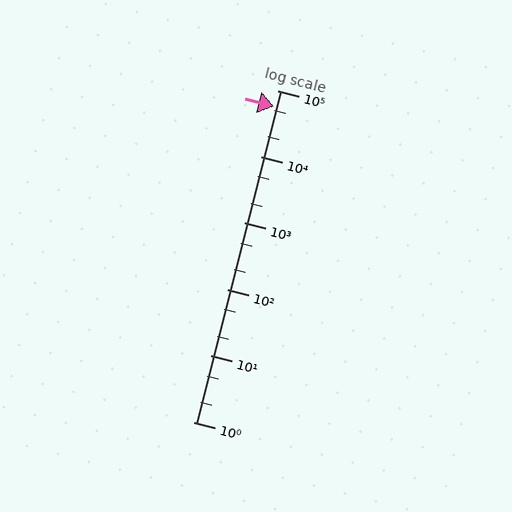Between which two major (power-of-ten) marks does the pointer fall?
The pointer is between 10000 and 100000.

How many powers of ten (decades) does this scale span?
The scale spans 5 decades, from 1 to 100000.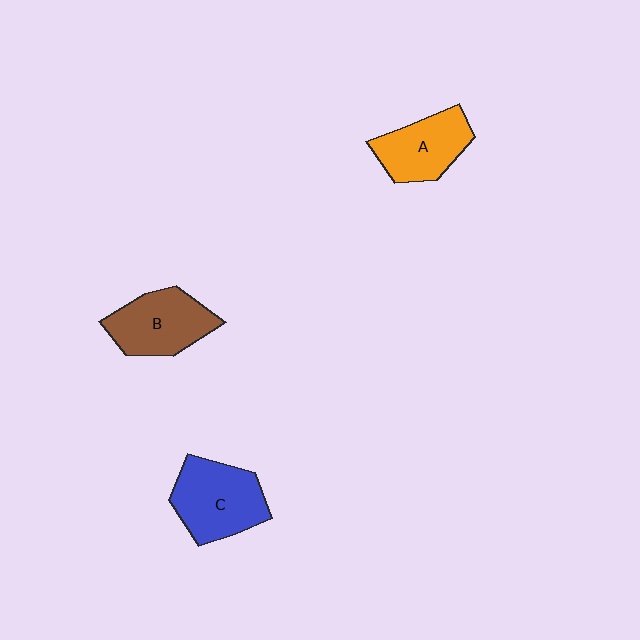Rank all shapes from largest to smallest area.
From largest to smallest: C (blue), B (brown), A (orange).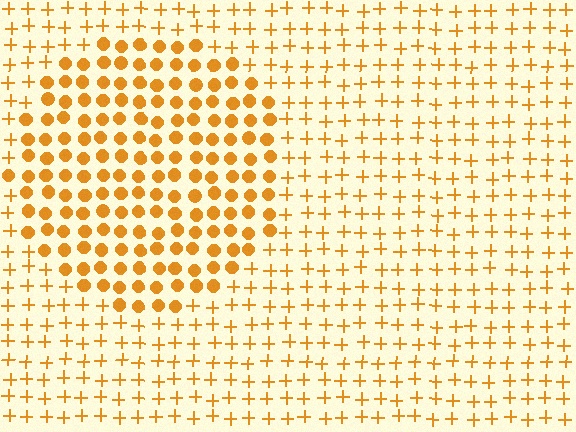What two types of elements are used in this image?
The image uses circles inside the circle region and plus signs outside it.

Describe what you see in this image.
The image is filled with small orange elements arranged in a uniform grid. A circle-shaped region contains circles, while the surrounding area contains plus signs. The boundary is defined purely by the change in element shape.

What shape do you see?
I see a circle.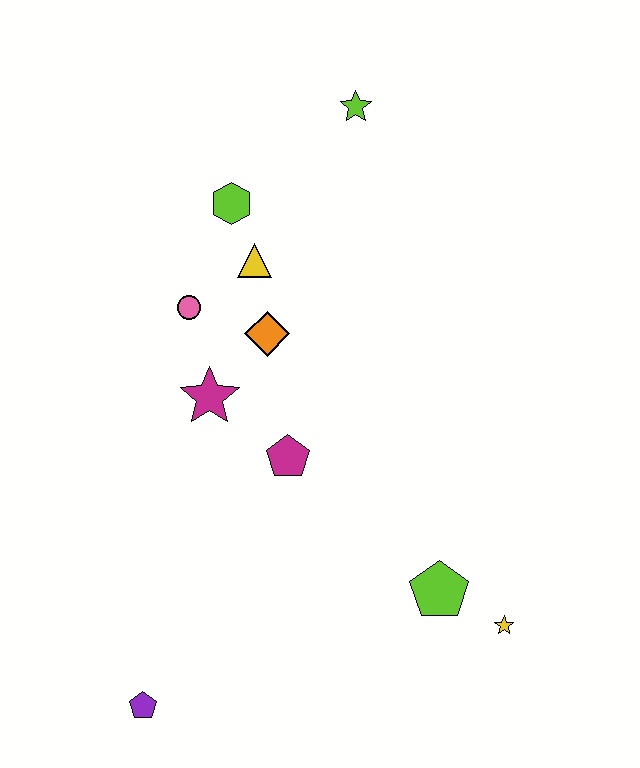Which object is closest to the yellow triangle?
The lime hexagon is closest to the yellow triangle.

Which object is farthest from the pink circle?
The yellow star is farthest from the pink circle.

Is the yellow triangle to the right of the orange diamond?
No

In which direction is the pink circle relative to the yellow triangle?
The pink circle is to the left of the yellow triangle.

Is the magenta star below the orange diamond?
Yes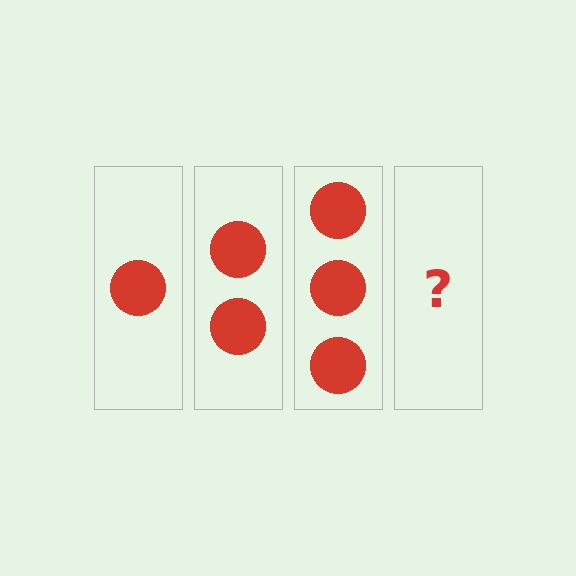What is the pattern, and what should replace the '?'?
The pattern is that each step adds one more circle. The '?' should be 4 circles.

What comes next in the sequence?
The next element should be 4 circles.